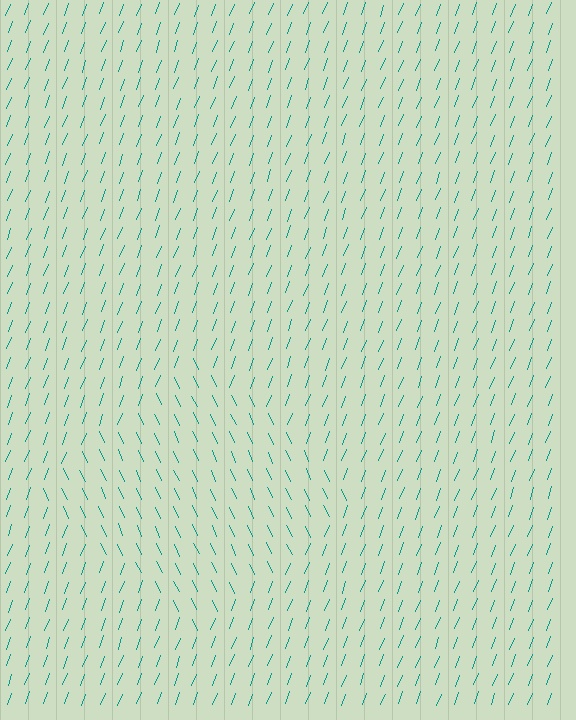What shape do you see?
I see a diamond.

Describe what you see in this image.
The image is filled with small teal line segments. A diamond region in the image has lines oriented differently from the surrounding lines, creating a visible texture boundary.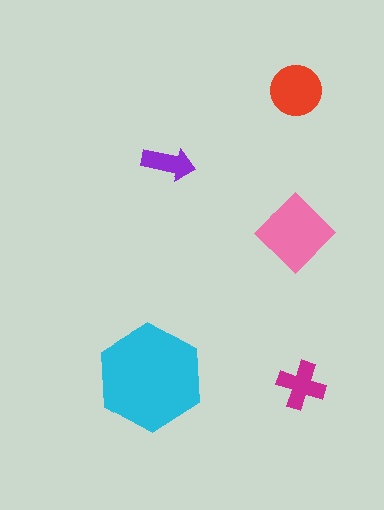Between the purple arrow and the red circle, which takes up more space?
The red circle.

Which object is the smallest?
The purple arrow.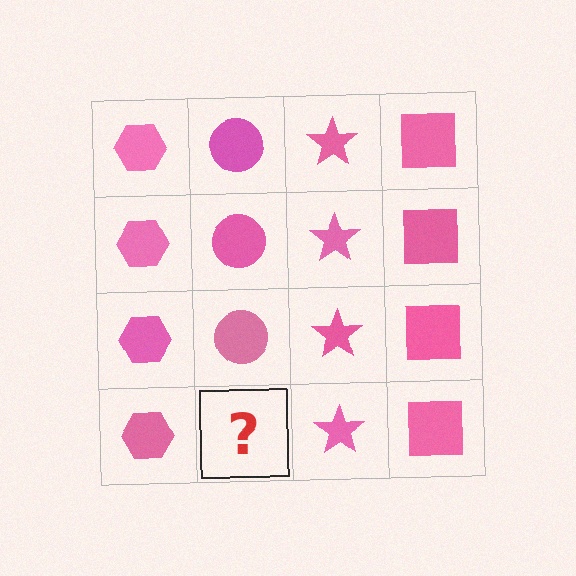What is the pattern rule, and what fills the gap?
The rule is that each column has a consistent shape. The gap should be filled with a pink circle.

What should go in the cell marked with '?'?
The missing cell should contain a pink circle.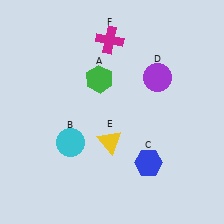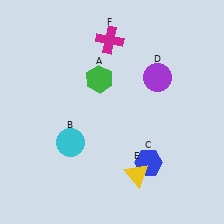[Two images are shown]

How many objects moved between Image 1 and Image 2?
1 object moved between the two images.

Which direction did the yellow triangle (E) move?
The yellow triangle (E) moved down.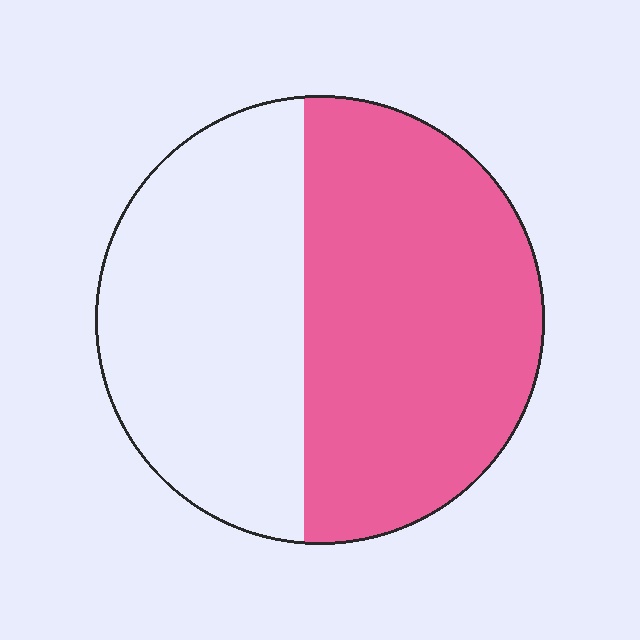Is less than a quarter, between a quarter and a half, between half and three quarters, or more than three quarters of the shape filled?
Between half and three quarters.